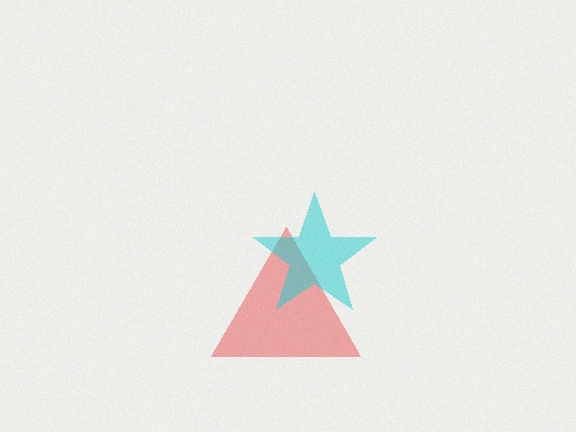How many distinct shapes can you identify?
There are 2 distinct shapes: a red triangle, a cyan star.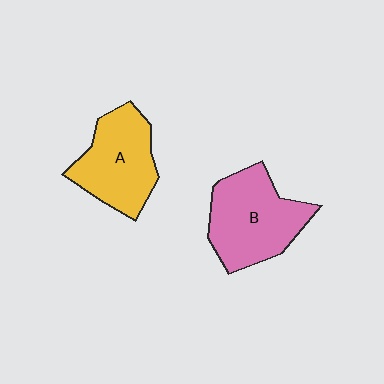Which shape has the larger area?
Shape B (pink).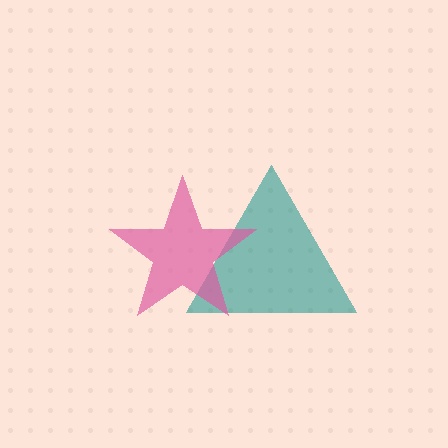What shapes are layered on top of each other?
The layered shapes are: a teal triangle, a pink star.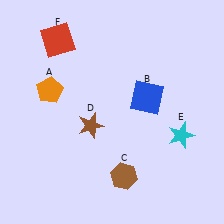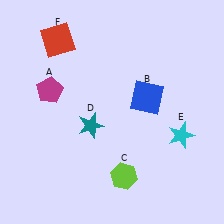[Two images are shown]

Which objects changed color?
A changed from orange to magenta. C changed from brown to lime. D changed from brown to teal.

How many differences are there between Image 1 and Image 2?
There are 3 differences between the two images.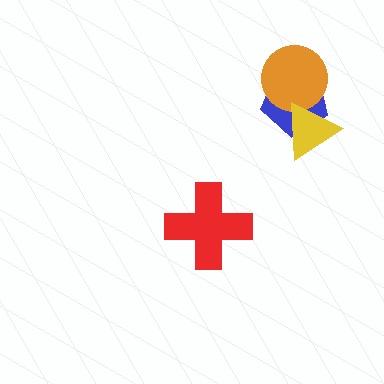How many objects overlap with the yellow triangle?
2 objects overlap with the yellow triangle.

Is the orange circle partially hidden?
Yes, it is partially covered by another shape.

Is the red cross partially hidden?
No, no other shape covers it.